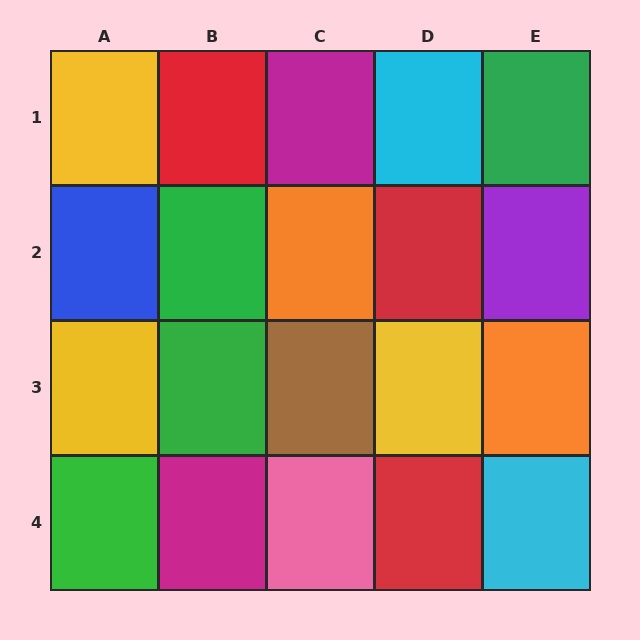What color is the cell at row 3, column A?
Yellow.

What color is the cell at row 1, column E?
Green.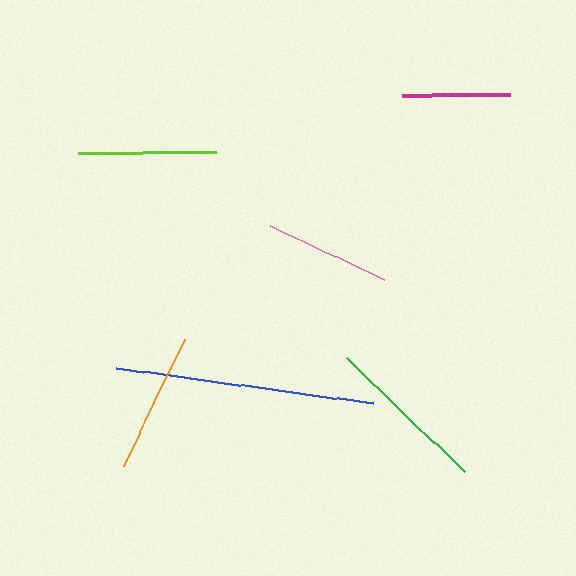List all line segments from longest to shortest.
From longest to shortest: blue, green, orange, lime, pink, magenta.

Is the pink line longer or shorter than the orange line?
The orange line is longer than the pink line.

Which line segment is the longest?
The blue line is the longest at approximately 260 pixels.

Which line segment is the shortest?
The magenta line is the shortest at approximately 108 pixels.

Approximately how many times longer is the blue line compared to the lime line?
The blue line is approximately 1.9 times the length of the lime line.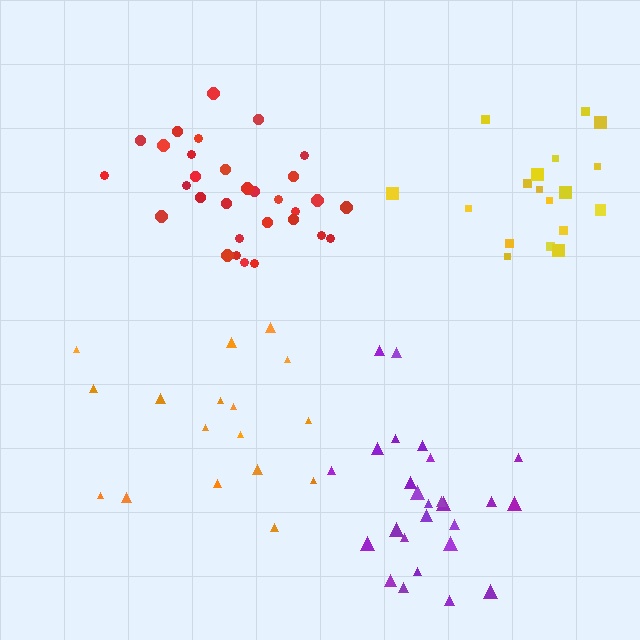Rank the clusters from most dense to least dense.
purple, red, yellow, orange.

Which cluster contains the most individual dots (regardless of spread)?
Red (31).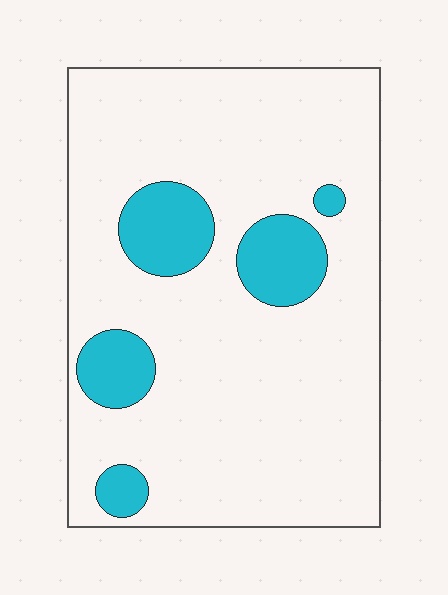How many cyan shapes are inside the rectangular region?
5.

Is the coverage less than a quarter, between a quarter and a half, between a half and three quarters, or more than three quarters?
Less than a quarter.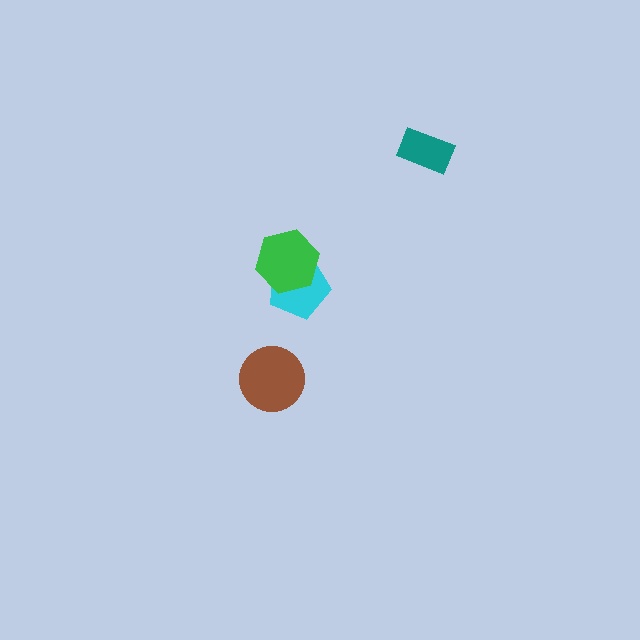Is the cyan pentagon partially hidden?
Yes, it is partially covered by another shape.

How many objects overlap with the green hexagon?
1 object overlaps with the green hexagon.